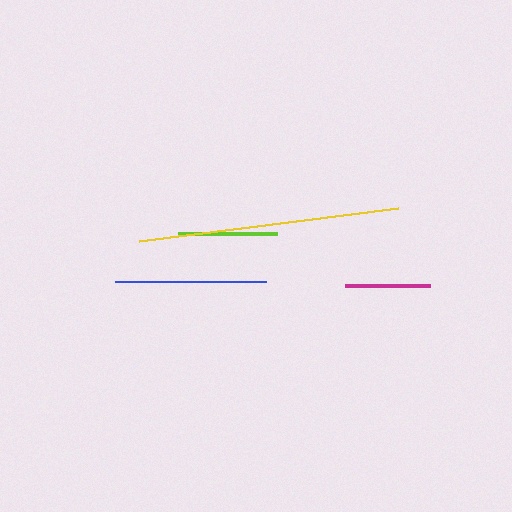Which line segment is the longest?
The yellow line is the longest at approximately 261 pixels.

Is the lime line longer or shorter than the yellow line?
The yellow line is longer than the lime line.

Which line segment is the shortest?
The magenta line is the shortest at approximately 84 pixels.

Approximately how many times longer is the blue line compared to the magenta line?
The blue line is approximately 1.8 times the length of the magenta line.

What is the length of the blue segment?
The blue segment is approximately 151 pixels long.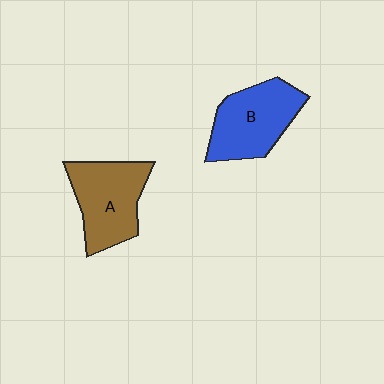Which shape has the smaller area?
Shape B (blue).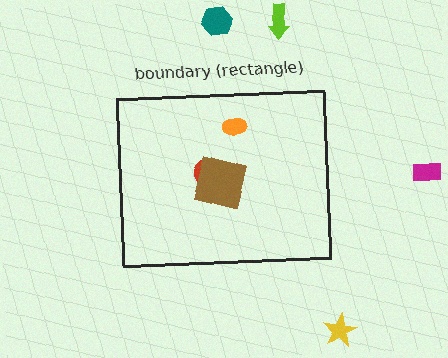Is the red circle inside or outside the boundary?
Inside.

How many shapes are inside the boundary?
3 inside, 4 outside.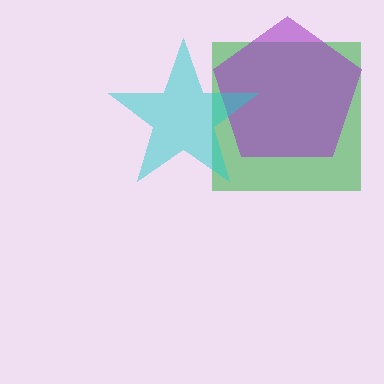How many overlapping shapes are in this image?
There are 3 overlapping shapes in the image.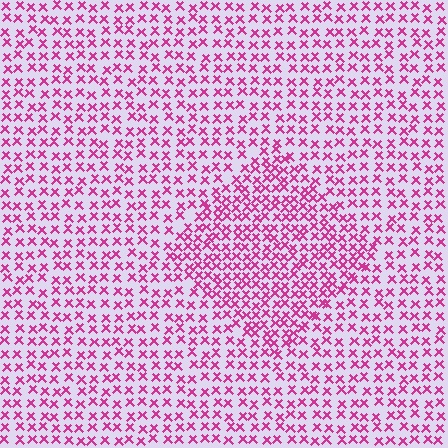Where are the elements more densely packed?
The elements are more densely packed inside the diamond boundary.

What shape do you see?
I see a diamond.